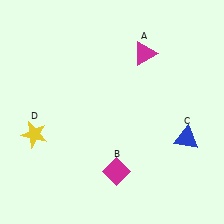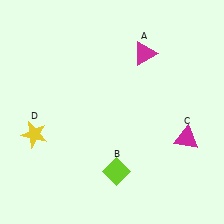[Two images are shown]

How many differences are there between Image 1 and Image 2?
There are 2 differences between the two images.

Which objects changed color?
B changed from magenta to lime. C changed from blue to magenta.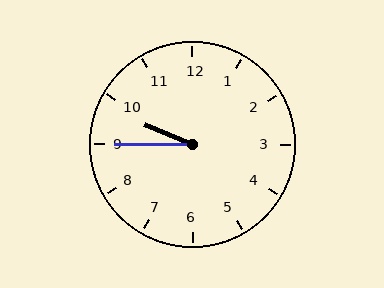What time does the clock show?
9:45.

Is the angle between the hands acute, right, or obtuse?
It is acute.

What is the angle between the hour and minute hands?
Approximately 22 degrees.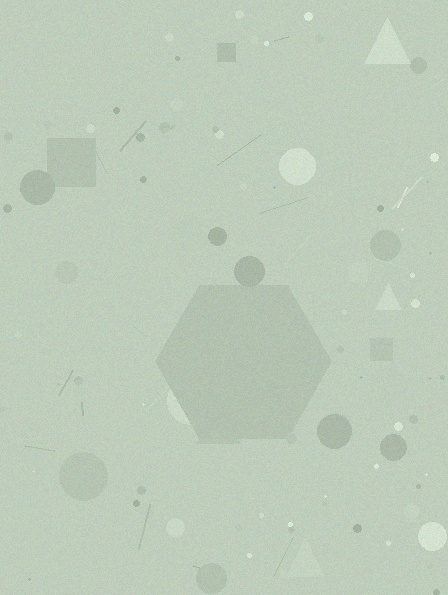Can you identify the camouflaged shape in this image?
The camouflaged shape is a hexagon.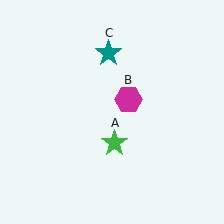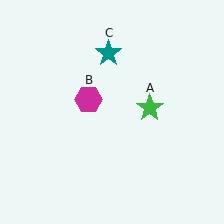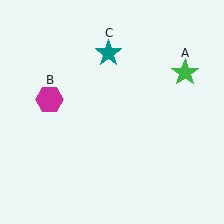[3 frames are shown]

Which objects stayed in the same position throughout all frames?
Teal star (object C) remained stationary.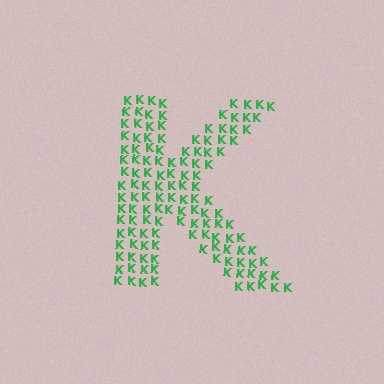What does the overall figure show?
The overall figure shows the letter K.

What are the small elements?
The small elements are letter K's.